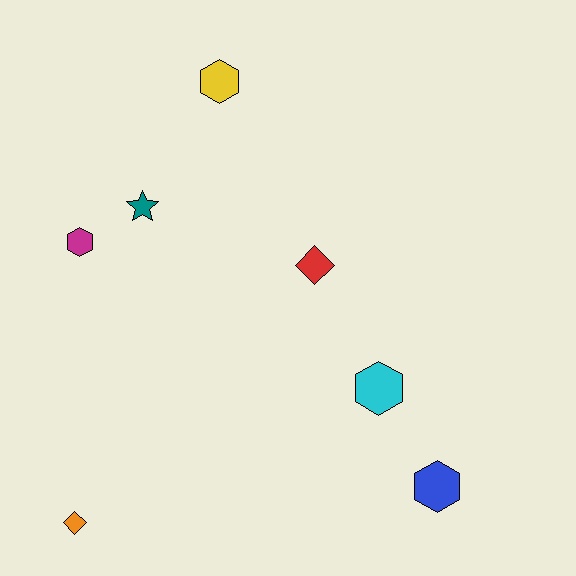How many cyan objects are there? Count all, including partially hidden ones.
There is 1 cyan object.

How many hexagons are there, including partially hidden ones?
There are 4 hexagons.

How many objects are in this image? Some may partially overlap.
There are 7 objects.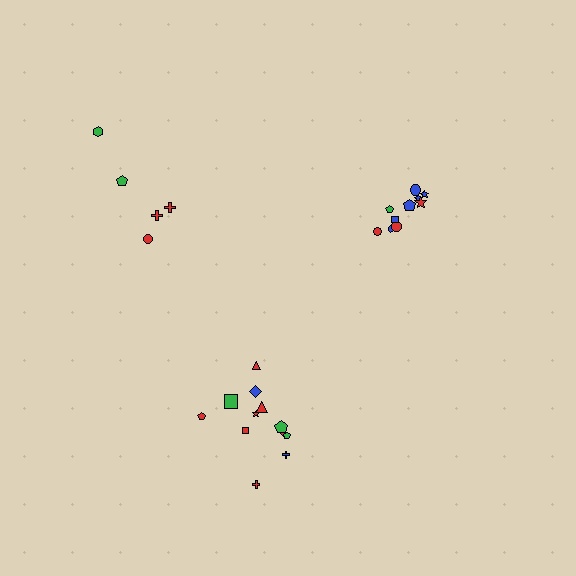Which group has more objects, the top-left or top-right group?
The top-right group.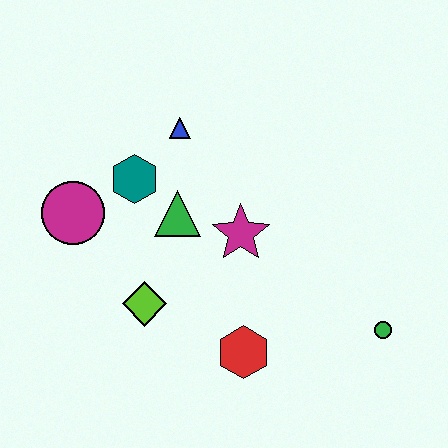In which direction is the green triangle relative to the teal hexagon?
The green triangle is to the right of the teal hexagon.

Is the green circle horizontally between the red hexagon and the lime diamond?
No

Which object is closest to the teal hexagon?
The green triangle is closest to the teal hexagon.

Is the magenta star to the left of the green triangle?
No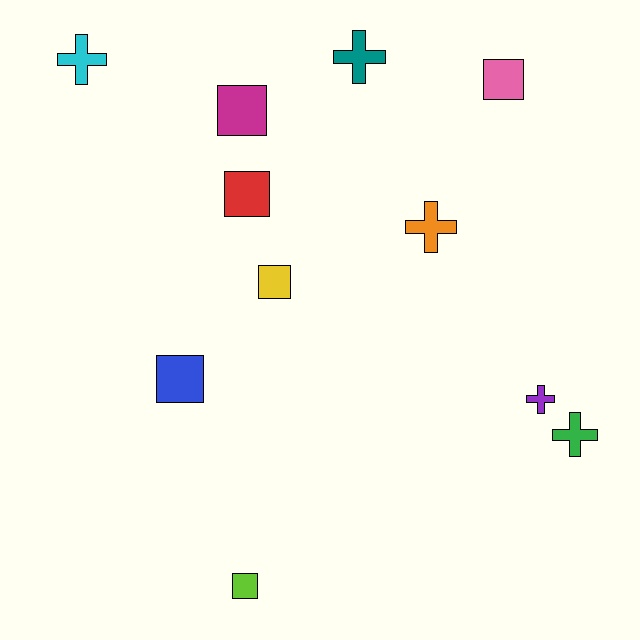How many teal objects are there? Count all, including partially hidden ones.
There is 1 teal object.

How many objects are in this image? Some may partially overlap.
There are 11 objects.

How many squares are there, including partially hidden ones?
There are 6 squares.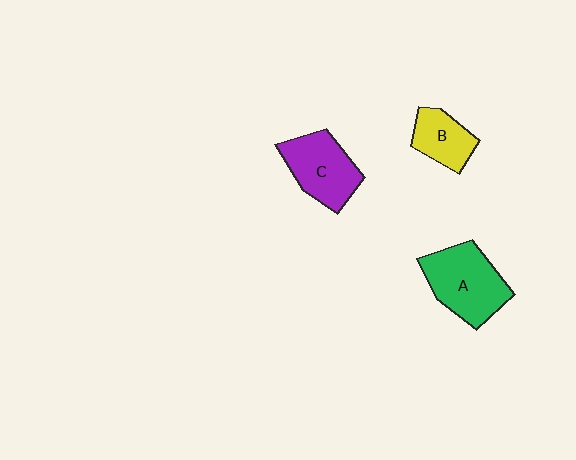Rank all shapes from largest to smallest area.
From largest to smallest: A (green), C (purple), B (yellow).